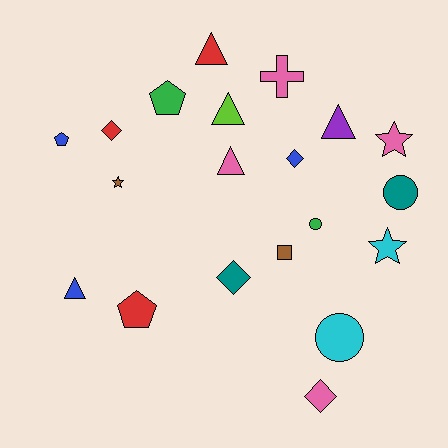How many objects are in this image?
There are 20 objects.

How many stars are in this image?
There are 3 stars.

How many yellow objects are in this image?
There are no yellow objects.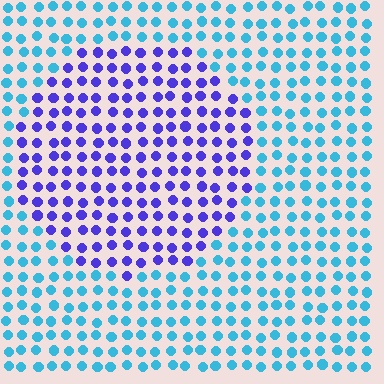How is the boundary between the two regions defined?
The boundary is defined purely by a slight shift in hue (about 55 degrees). Spacing, size, and orientation are identical on both sides.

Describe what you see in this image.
The image is filled with small cyan elements in a uniform arrangement. A circle-shaped region is visible where the elements are tinted to a slightly different hue, forming a subtle color boundary.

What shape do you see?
I see a circle.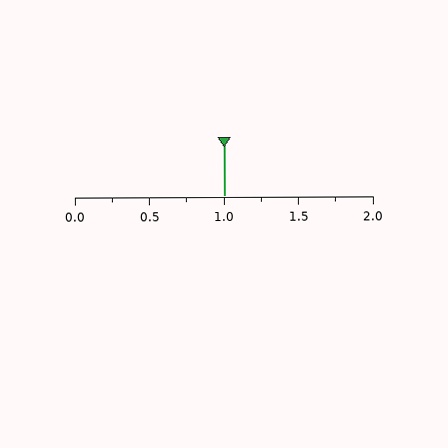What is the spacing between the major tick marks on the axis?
The major ticks are spaced 0.5 apart.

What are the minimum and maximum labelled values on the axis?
The axis runs from 0.0 to 2.0.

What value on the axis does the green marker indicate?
The marker indicates approximately 1.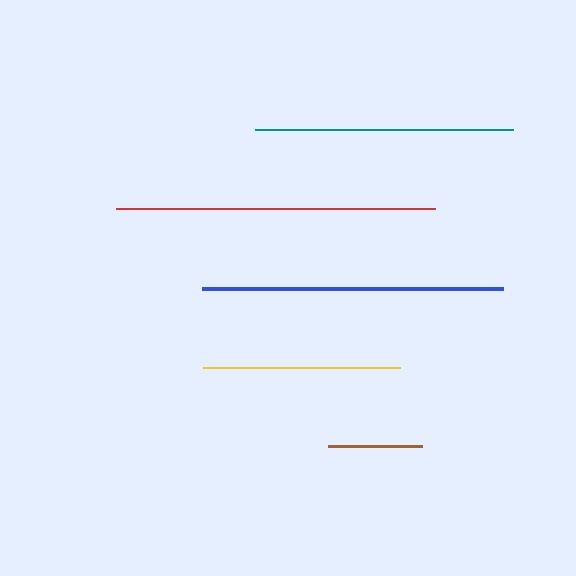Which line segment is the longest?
The red line is the longest at approximately 318 pixels.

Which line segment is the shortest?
The brown line is the shortest at approximately 94 pixels.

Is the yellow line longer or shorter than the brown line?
The yellow line is longer than the brown line.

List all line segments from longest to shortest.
From longest to shortest: red, blue, teal, yellow, brown.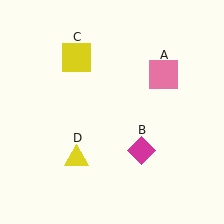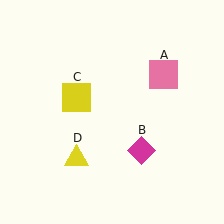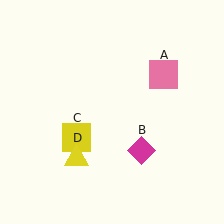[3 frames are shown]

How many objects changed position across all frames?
1 object changed position: yellow square (object C).